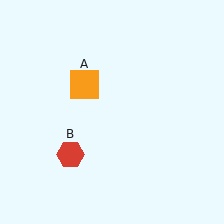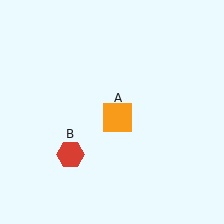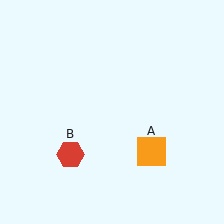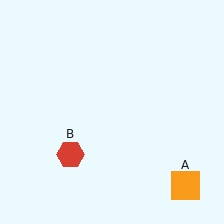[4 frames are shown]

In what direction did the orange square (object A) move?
The orange square (object A) moved down and to the right.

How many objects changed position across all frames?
1 object changed position: orange square (object A).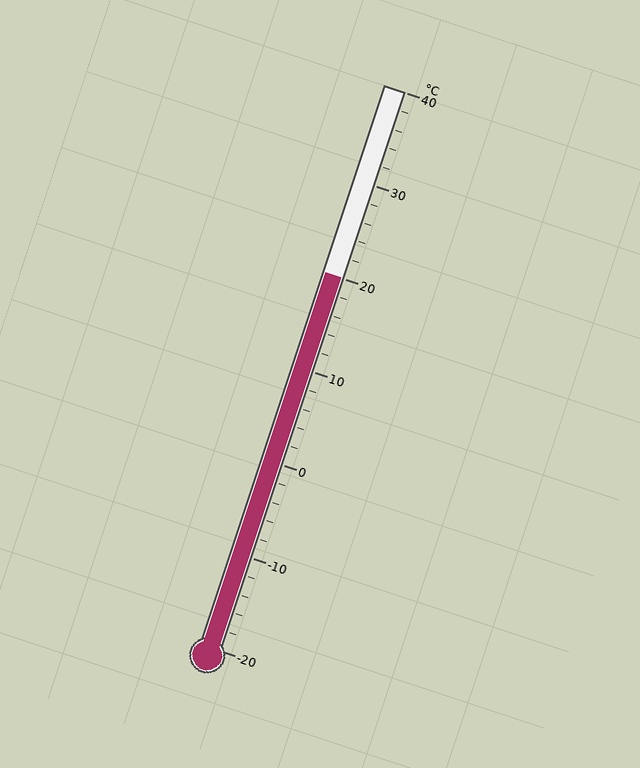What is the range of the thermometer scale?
The thermometer scale ranges from -20°C to 40°C.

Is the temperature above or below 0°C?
The temperature is above 0°C.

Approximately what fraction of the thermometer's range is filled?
The thermometer is filled to approximately 65% of its range.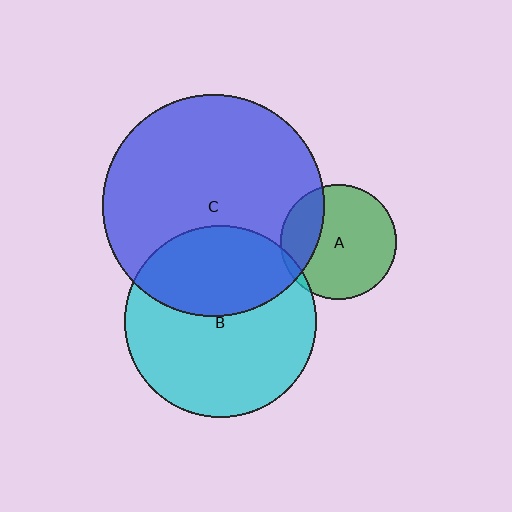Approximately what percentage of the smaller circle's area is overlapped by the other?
Approximately 5%.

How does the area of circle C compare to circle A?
Approximately 3.7 times.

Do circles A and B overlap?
Yes.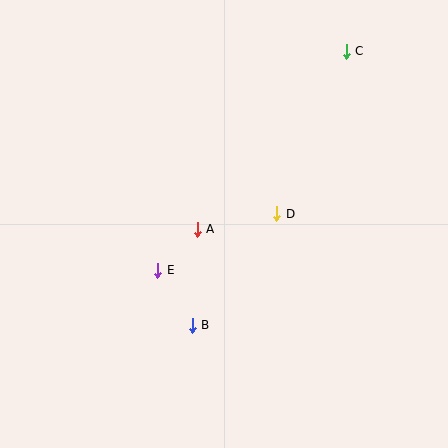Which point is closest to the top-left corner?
Point A is closest to the top-left corner.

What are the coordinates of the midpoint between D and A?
The midpoint between D and A is at (237, 222).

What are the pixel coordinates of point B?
Point B is at (192, 325).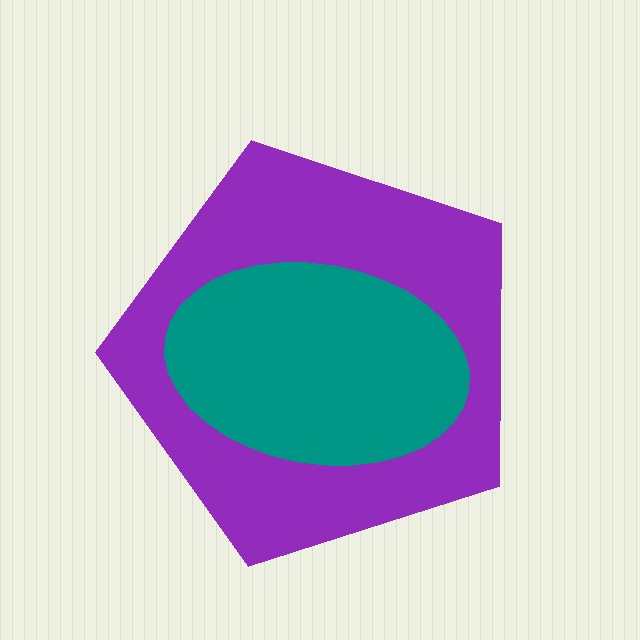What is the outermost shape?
The purple pentagon.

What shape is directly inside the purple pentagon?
The teal ellipse.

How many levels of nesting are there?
2.